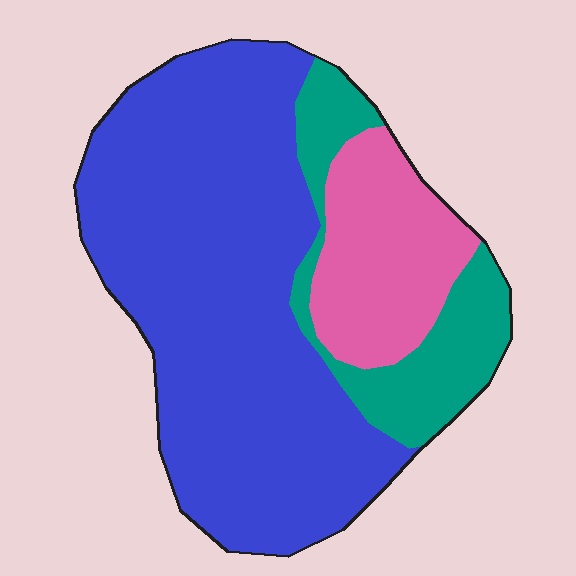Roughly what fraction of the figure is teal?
Teal takes up about one sixth (1/6) of the figure.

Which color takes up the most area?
Blue, at roughly 65%.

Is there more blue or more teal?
Blue.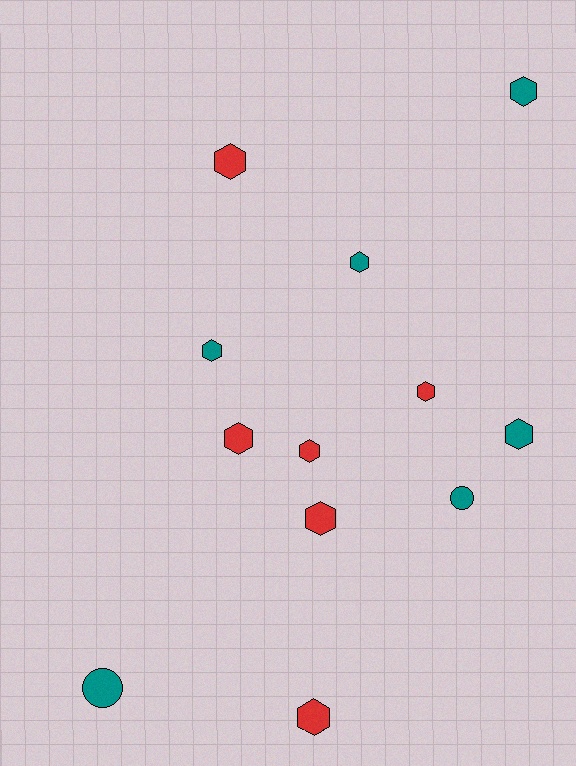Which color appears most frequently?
Red, with 6 objects.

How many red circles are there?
There are no red circles.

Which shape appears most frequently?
Hexagon, with 10 objects.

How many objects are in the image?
There are 12 objects.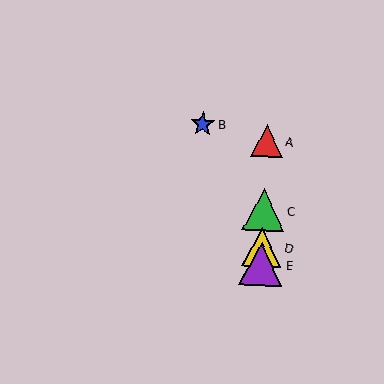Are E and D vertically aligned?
Yes, both are at x≈261.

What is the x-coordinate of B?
Object B is at x≈203.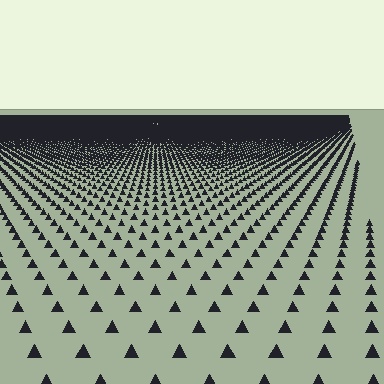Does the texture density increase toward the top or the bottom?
Density increases toward the top.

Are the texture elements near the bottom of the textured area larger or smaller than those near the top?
Larger. Near the bottom, elements are closer to the viewer and appear at a bigger on-screen size.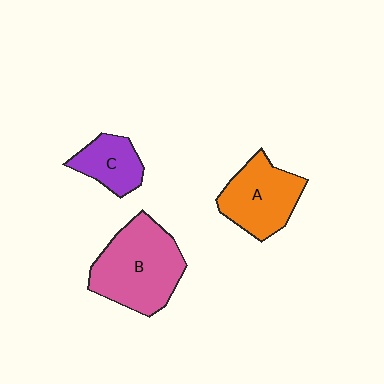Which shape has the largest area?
Shape B (pink).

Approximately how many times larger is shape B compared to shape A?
Approximately 1.4 times.